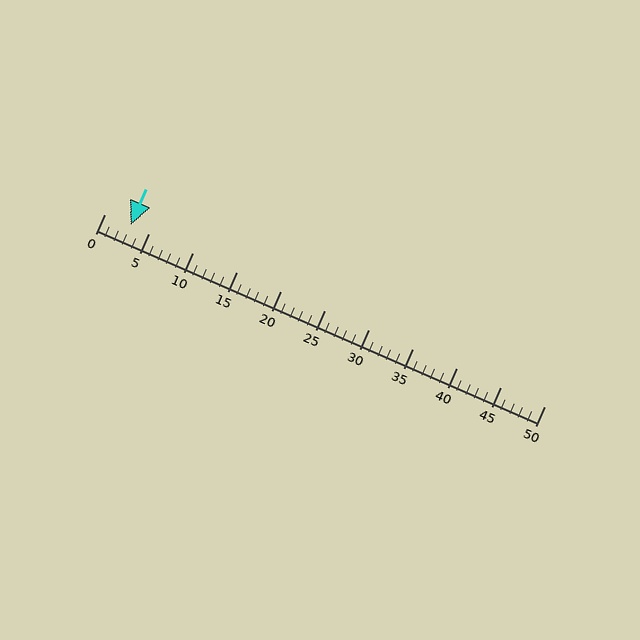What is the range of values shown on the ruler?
The ruler shows values from 0 to 50.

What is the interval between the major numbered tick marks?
The major tick marks are spaced 5 units apart.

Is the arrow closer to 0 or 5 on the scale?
The arrow is closer to 5.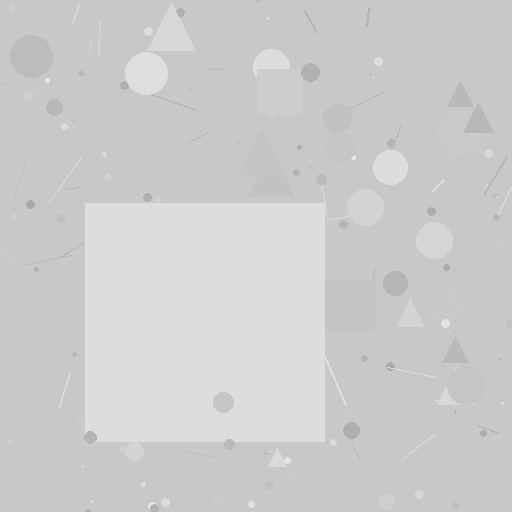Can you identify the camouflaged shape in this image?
The camouflaged shape is a square.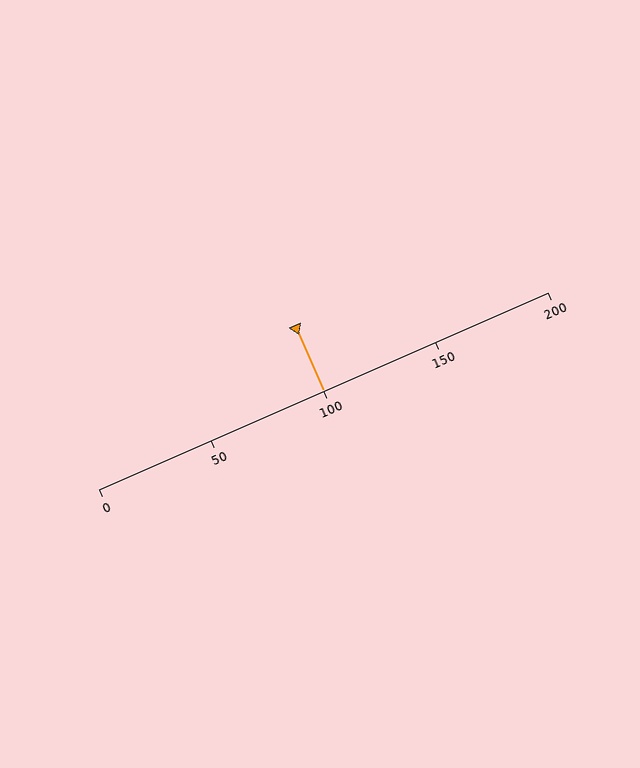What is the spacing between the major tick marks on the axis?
The major ticks are spaced 50 apart.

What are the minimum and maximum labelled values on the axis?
The axis runs from 0 to 200.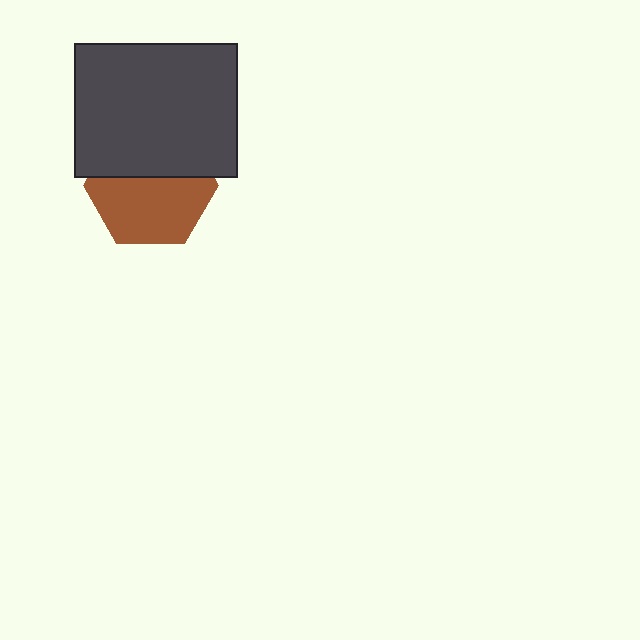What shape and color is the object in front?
The object in front is a dark gray rectangle.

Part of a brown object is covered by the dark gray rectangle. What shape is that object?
It is a hexagon.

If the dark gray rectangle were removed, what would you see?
You would see the complete brown hexagon.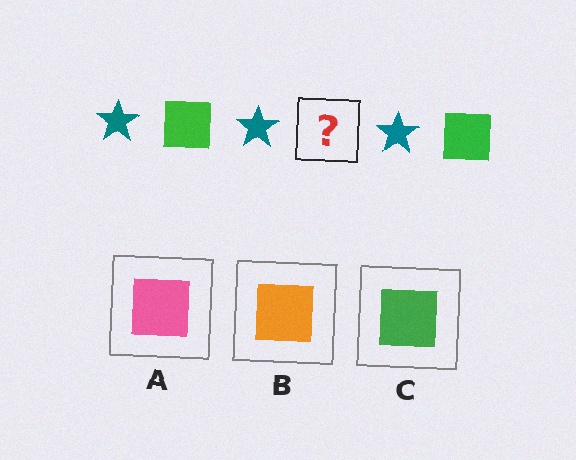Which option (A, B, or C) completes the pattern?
C.